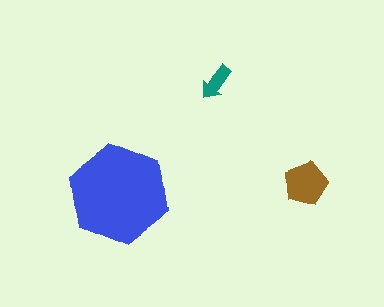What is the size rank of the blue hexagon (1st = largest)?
1st.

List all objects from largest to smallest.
The blue hexagon, the brown pentagon, the teal arrow.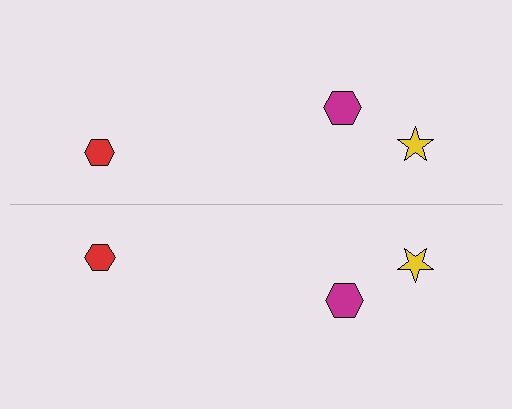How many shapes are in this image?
There are 6 shapes in this image.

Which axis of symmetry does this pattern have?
The pattern has a horizontal axis of symmetry running through the center of the image.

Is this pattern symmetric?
Yes, this pattern has bilateral (reflection) symmetry.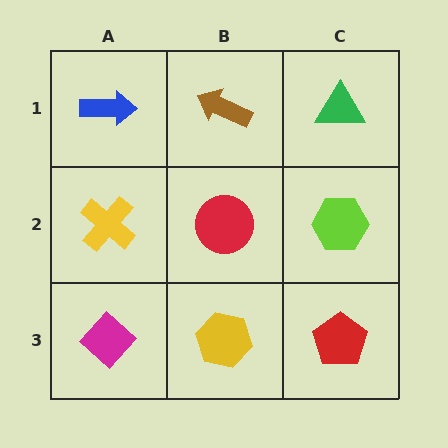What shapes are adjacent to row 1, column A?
A yellow cross (row 2, column A), a brown arrow (row 1, column B).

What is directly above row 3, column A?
A yellow cross.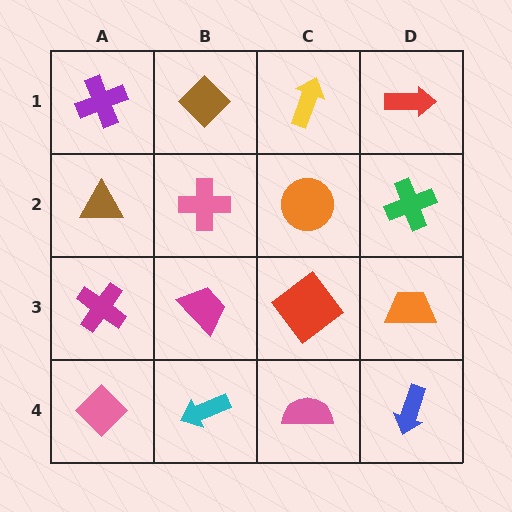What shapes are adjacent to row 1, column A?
A brown triangle (row 2, column A), a brown diamond (row 1, column B).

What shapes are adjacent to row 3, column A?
A brown triangle (row 2, column A), a pink diamond (row 4, column A), a magenta trapezoid (row 3, column B).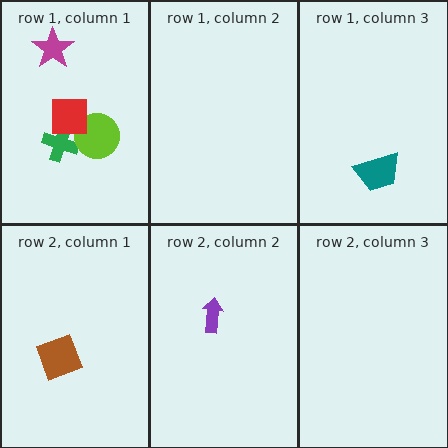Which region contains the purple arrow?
The row 2, column 2 region.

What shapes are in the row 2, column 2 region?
The purple arrow.